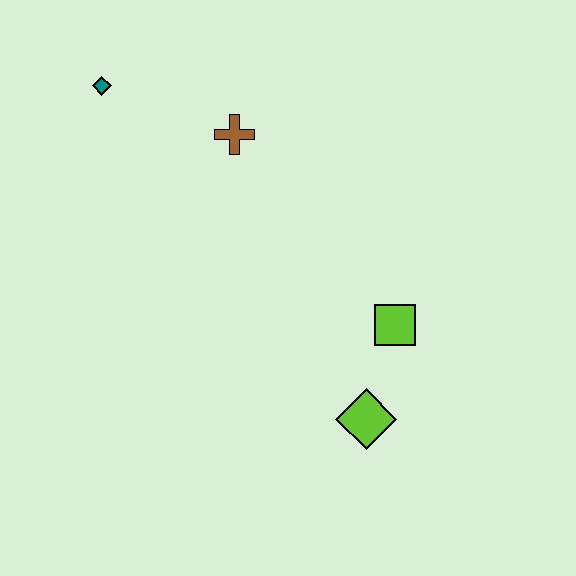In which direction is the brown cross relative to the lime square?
The brown cross is above the lime square.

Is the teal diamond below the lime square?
No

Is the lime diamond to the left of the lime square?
Yes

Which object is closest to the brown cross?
The teal diamond is closest to the brown cross.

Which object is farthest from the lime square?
The teal diamond is farthest from the lime square.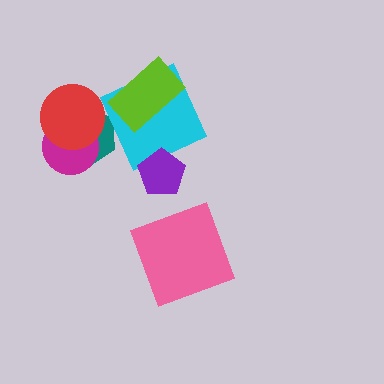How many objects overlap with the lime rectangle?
1 object overlaps with the lime rectangle.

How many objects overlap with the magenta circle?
2 objects overlap with the magenta circle.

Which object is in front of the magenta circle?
The red circle is in front of the magenta circle.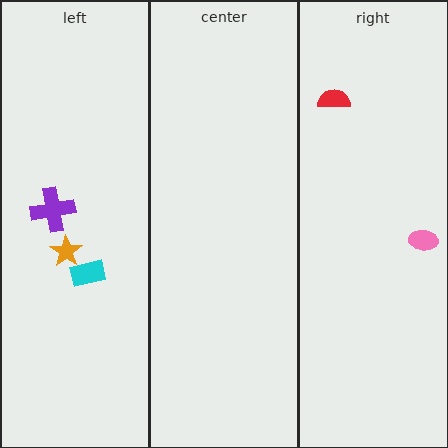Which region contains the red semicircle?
The right region.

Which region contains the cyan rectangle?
The left region.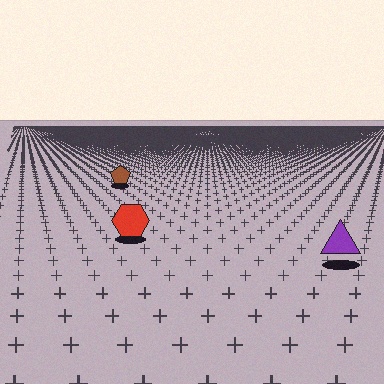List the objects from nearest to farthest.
From nearest to farthest: the purple triangle, the red hexagon, the brown pentagon.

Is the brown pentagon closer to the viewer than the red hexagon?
No. The red hexagon is closer — you can tell from the texture gradient: the ground texture is coarser near it.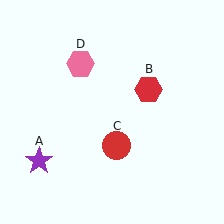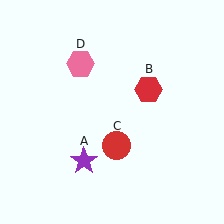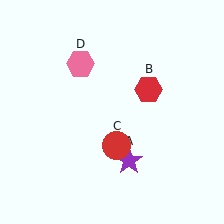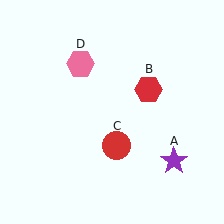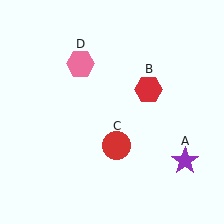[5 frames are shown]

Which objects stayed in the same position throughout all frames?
Red hexagon (object B) and red circle (object C) and pink hexagon (object D) remained stationary.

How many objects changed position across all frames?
1 object changed position: purple star (object A).